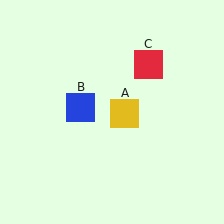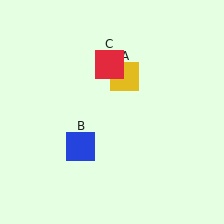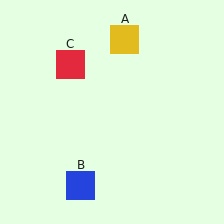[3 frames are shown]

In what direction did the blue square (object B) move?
The blue square (object B) moved down.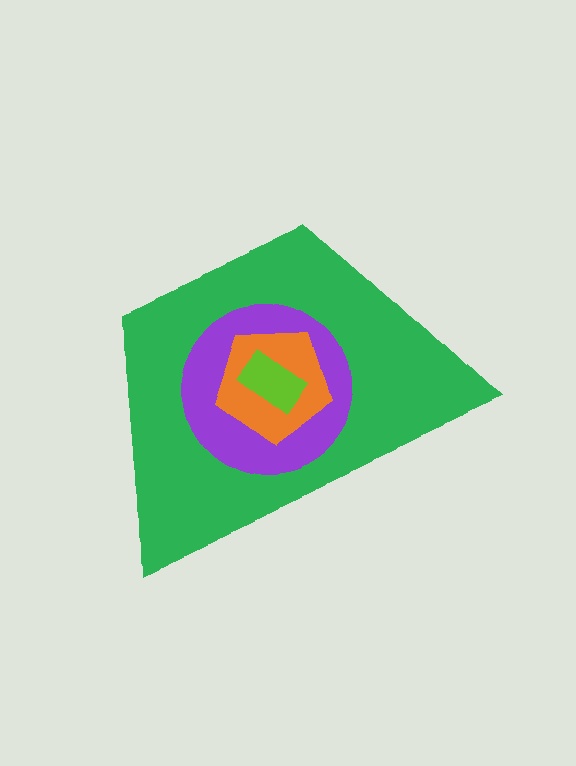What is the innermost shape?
The lime rectangle.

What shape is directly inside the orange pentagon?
The lime rectangle.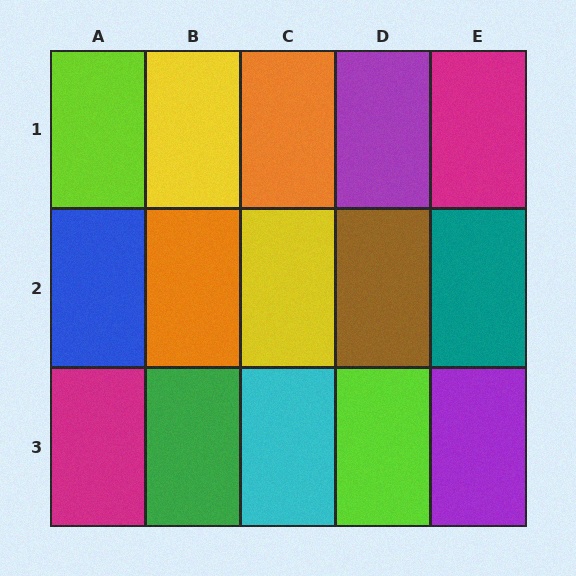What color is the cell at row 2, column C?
Yellow.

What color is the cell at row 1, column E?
Magenta.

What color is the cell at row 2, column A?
Blue.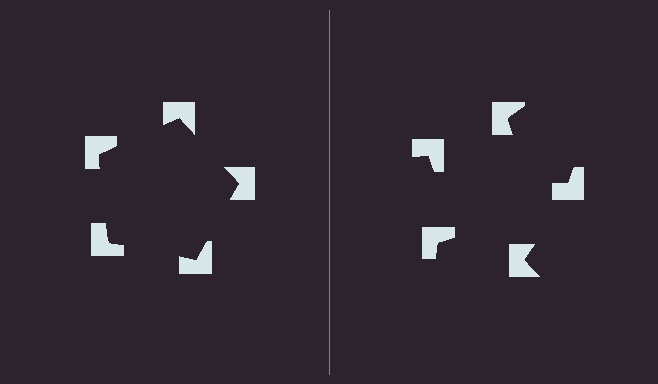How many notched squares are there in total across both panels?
10 — 5 on each side.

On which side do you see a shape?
An illusory pentagon appears on the left side. On the right side the wedge cuts are rotated, so no coherent shape forms.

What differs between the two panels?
The notched squares are positioned identically on both sides; only the wedge orientations differ. On the left they align to a pentagon; on the right they are misaligned.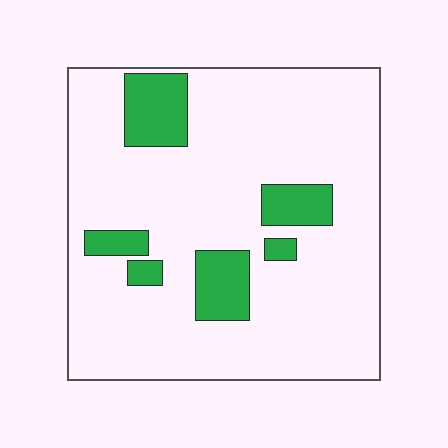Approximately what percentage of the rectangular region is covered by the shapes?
Approximately 15%.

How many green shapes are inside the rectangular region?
6.